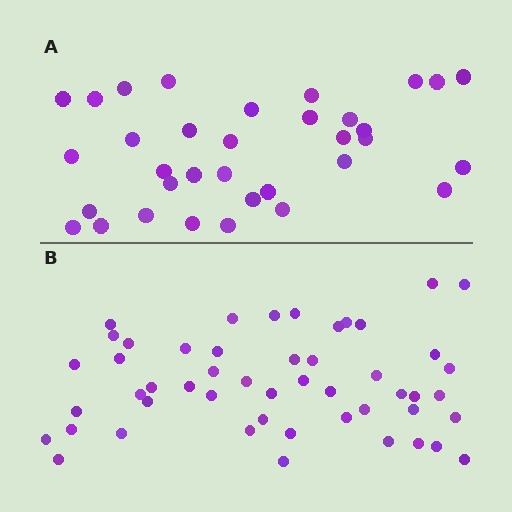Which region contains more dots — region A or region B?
Region B (the bottom region) has more dots.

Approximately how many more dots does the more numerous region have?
Region B has approximately 15 more dots than region A.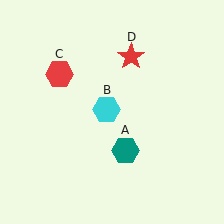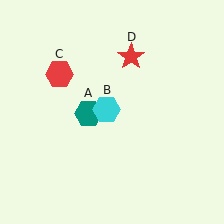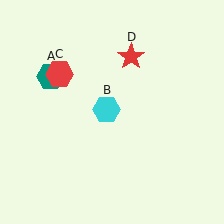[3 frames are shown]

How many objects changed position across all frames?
1 object changed position: teal hexagon (object A).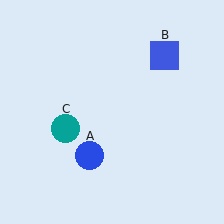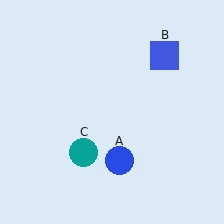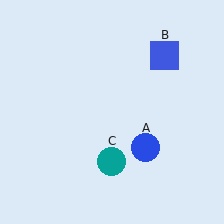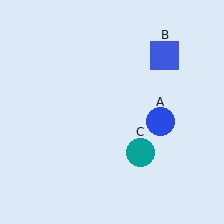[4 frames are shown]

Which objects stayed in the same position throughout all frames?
Blue square (object B) remained stationary.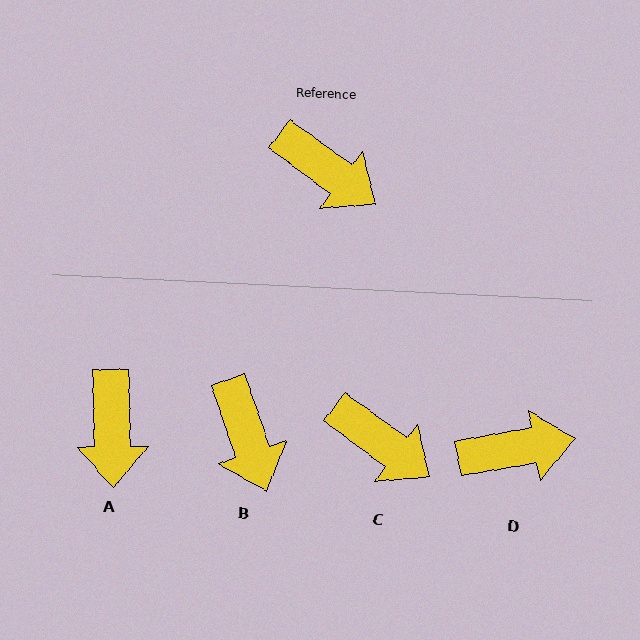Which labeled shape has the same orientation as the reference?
C.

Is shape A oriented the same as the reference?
No, it is off by about 52 degrees.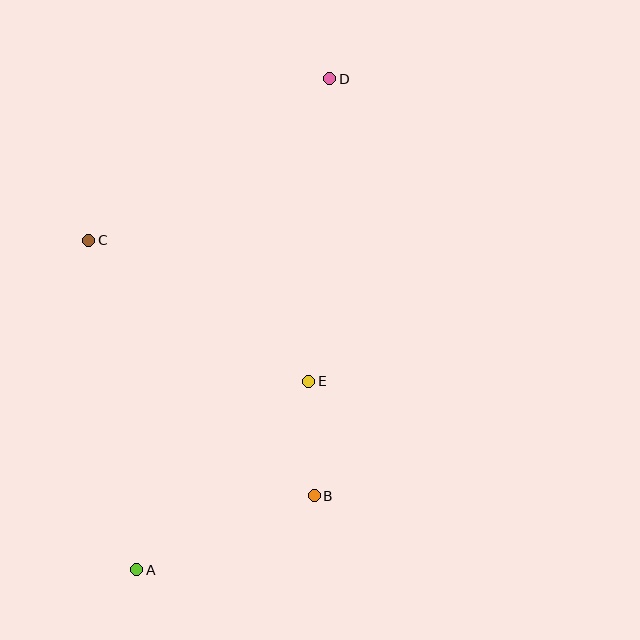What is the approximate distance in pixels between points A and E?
The distance between A and E is approximately 255 pixels.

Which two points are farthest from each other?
Points A and D are farthest from each other.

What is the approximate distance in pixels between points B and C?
The distance between B and C is approximately 341 pixels.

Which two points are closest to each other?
Points B and E are closest to each other.